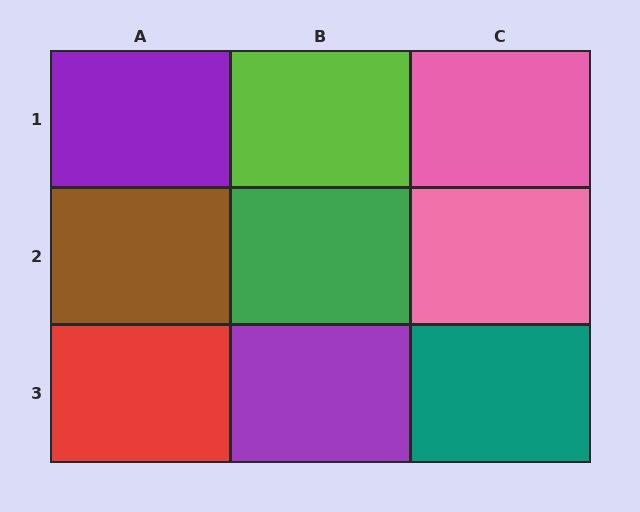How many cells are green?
1 cell is green.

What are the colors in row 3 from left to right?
Red, purple, teal.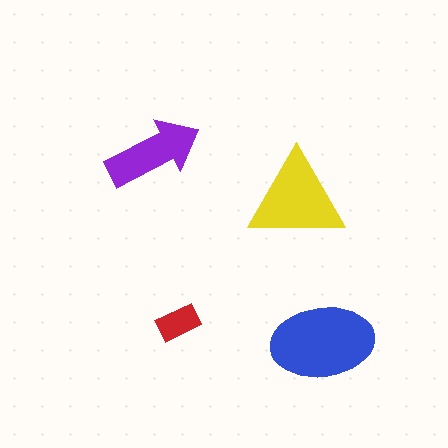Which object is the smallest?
The red rectangle.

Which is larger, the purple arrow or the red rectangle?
The purple arrow.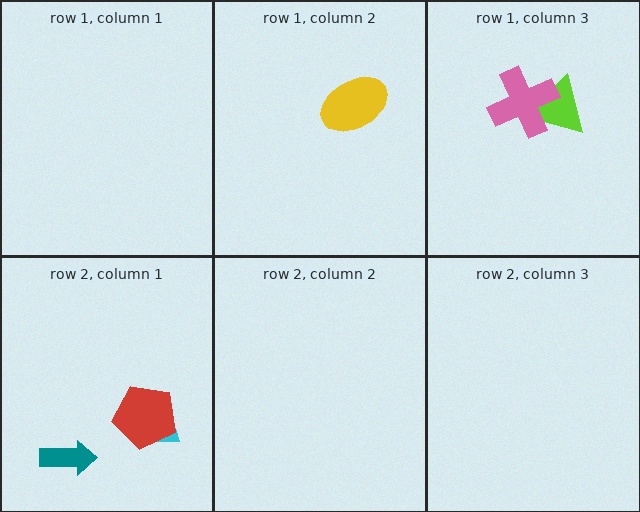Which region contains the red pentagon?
The row 2, column 1 region.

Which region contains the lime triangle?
The row 1, column 3 region.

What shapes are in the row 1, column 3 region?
The lime triangle, the pink cross.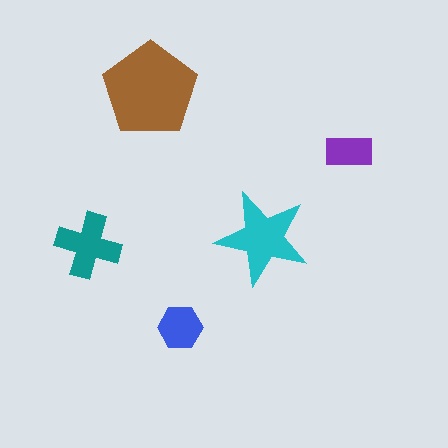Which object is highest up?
The brown pentagon is topmost.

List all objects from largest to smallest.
The brown pentagon, the cyan star, the teal cross, the blue hexagon, the purple rectangle.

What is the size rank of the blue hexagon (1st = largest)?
4th.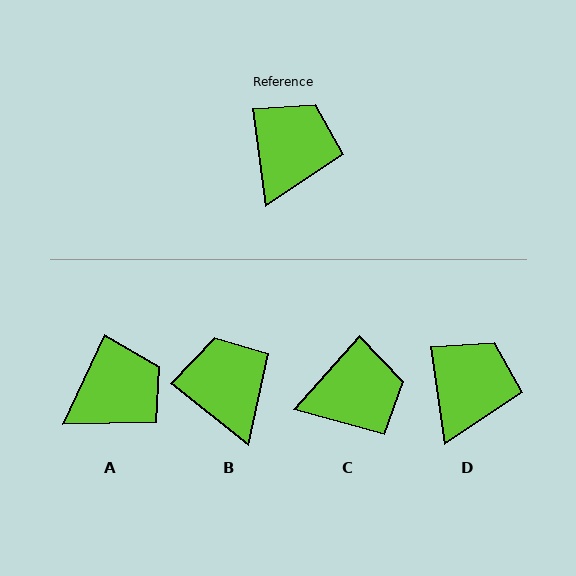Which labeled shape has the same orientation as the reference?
D.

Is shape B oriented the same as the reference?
No, it is off by about 44 degrees.